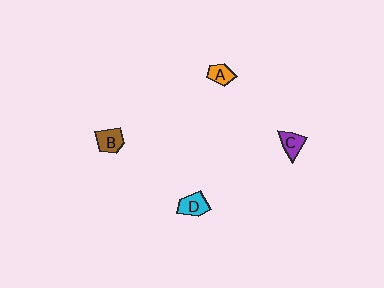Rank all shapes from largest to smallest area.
From largest to smallest: B (brown), D (cyan), C (purple), A (orange).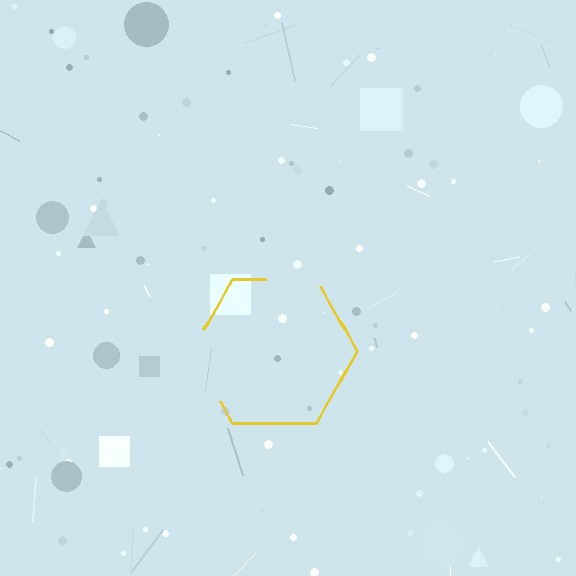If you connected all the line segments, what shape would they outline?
They would outline a hexagon.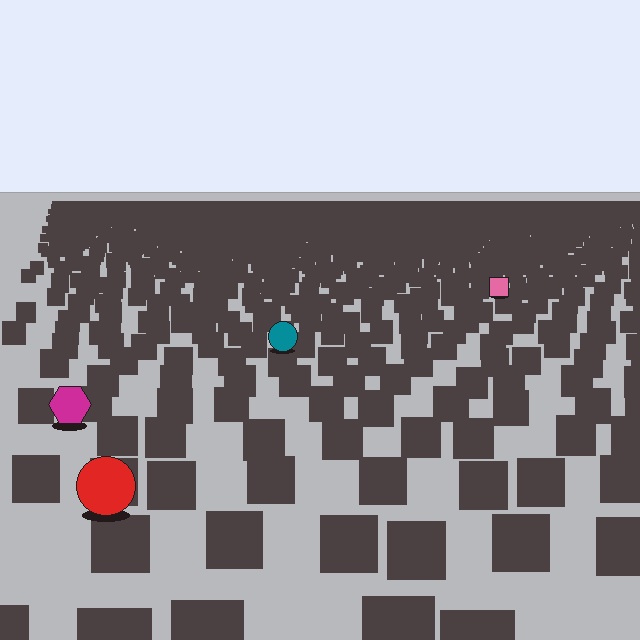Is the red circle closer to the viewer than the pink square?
Yes. The red circle is closer — you can tell from the texture gradient: the ground texture is coarser near it.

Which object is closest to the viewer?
The red circle is closest. The texture marks near it are larger and more spread out.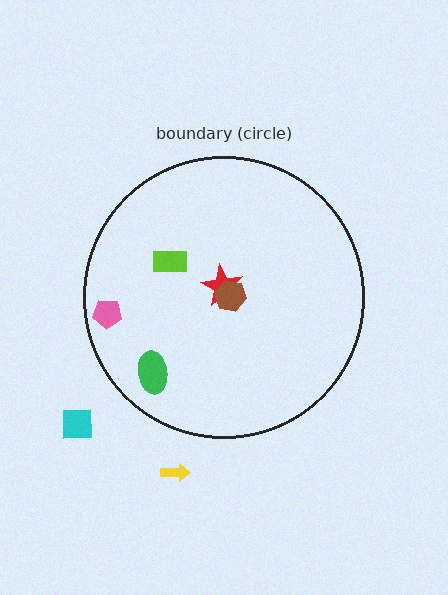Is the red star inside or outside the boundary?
Inside.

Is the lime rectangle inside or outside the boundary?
Inside.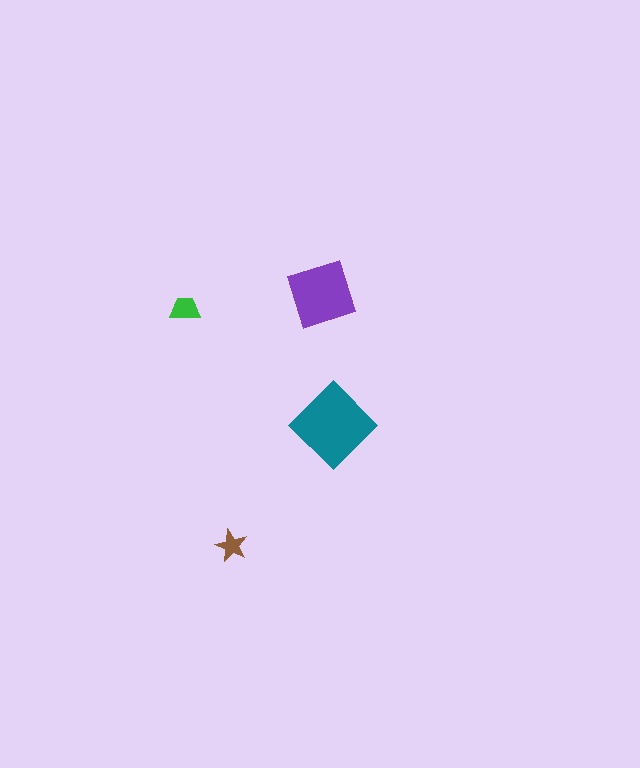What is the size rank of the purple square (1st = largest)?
2nd.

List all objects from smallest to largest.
The brown star, the green trapezoid, the purple square, the teal diamond.